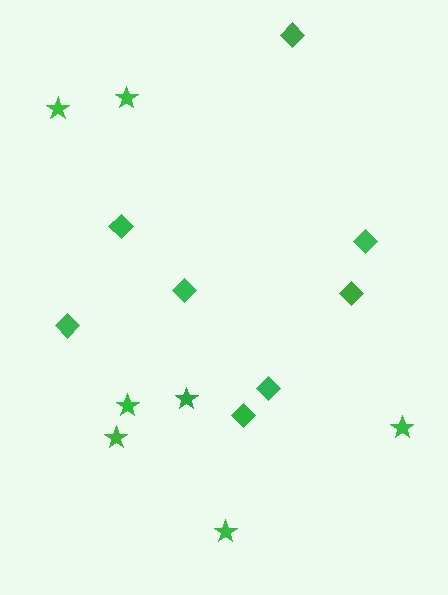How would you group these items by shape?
There are 2 groups: one group of diamonds (8) and one group of stars (7).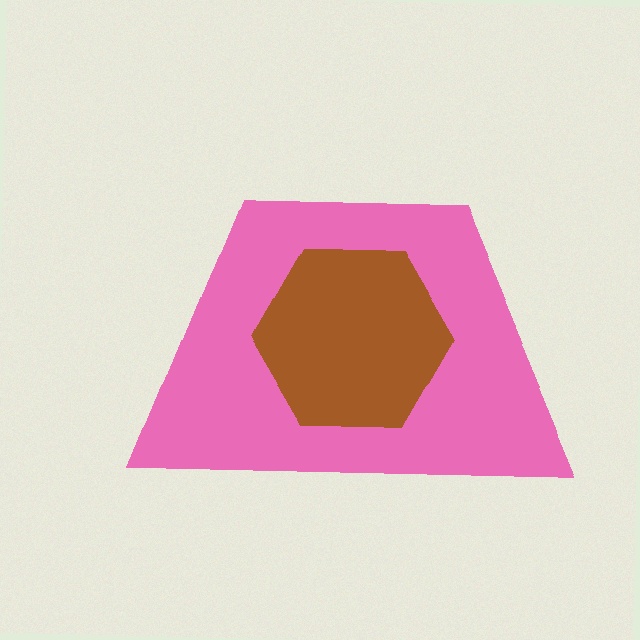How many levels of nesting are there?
2.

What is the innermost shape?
The brown hexagon.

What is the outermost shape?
The pink trapezoid.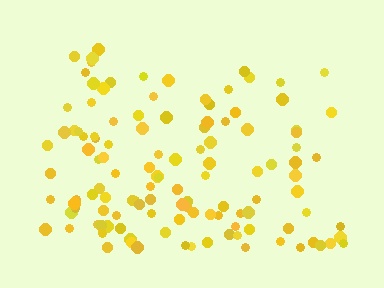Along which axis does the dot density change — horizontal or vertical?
Vertical.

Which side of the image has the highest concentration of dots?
The bottom.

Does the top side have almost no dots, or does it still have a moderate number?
Still a moderate number, just noticeably fewer than the bottom.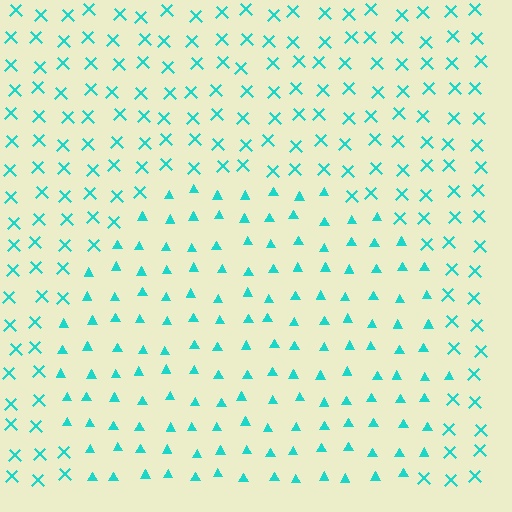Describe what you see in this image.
The image is filled with small cyan elements arranged in a uniform grid. A circle-shaped region contains triangles, while the surrounding area contains X marks. The boundary is defined purely by the change in element shape.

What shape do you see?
I see a circle.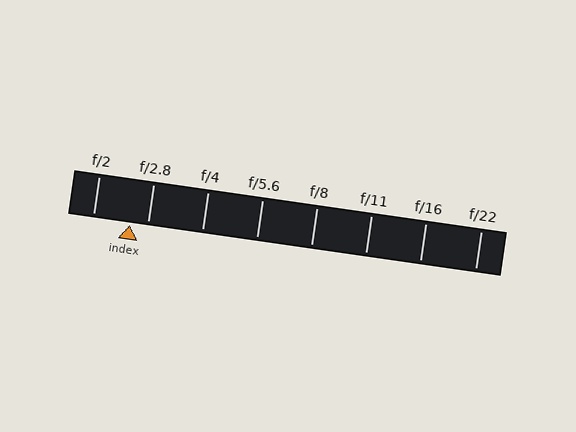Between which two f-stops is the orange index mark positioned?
The index mark is between f/2 and f/2.8.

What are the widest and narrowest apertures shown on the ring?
The widest aperture shown is f/2 and the narrowest is f/22.